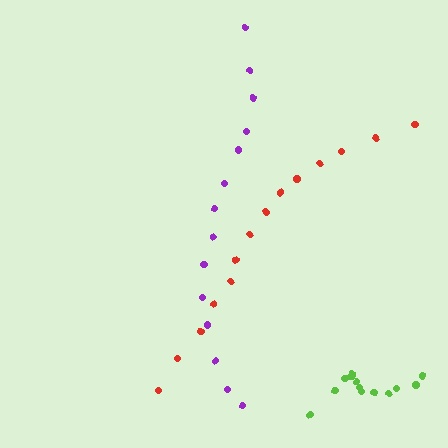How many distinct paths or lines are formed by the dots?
There are 3 distinct paths.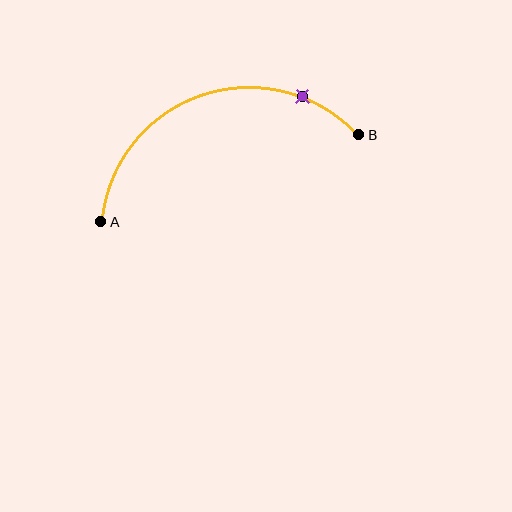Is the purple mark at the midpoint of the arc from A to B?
No. The purple mark lies on the arc but is closer to endpoint B. The arc midpoint would be at the point on the curve equidistant along the arc from both A and B.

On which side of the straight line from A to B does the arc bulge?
The arc bulges above the straight line connecting A and B.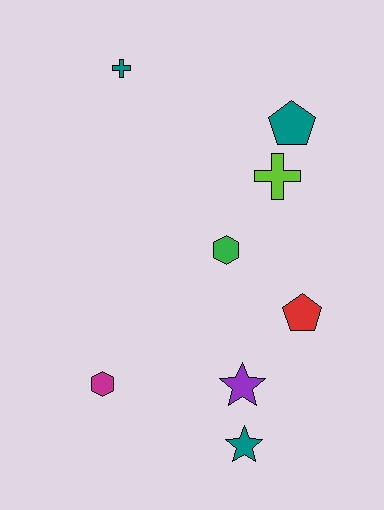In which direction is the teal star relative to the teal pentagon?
The teal star is below the teal pentagon.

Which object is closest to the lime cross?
The teal pentagon is closest to the lime cross.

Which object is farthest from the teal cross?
The teal star is farthest from the teal cross.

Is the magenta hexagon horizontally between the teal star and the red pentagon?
No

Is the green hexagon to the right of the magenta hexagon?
Yes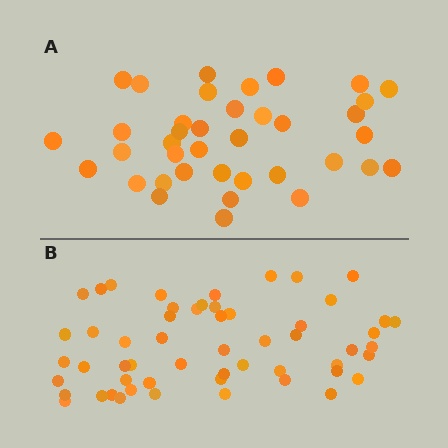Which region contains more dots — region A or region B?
Region B (the bottom region) has more dots.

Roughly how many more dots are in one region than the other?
Region B has approximately 15 more dots than region A.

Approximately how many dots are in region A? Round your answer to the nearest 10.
About 40 dots. (The exact count is 38, which rounds to 40.)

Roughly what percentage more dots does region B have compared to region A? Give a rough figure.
About 45% more.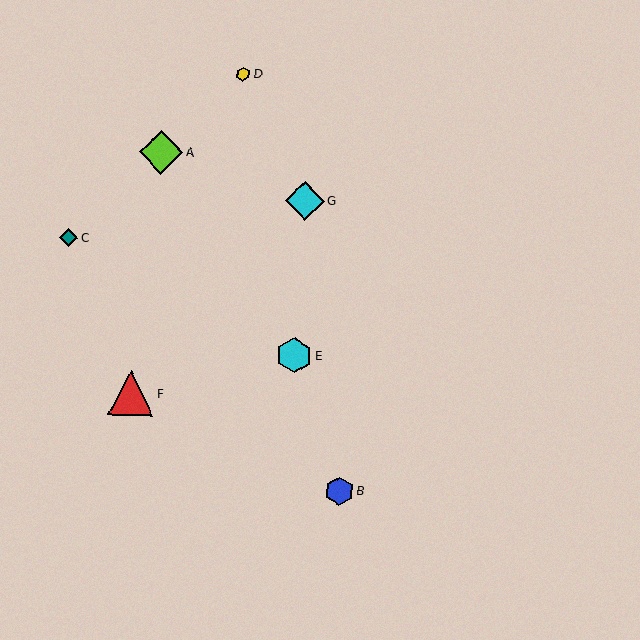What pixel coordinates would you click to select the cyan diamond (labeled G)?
Click at (305, 201) to select the cyan diamond G.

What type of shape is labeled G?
Shape G is a cyan diamond.